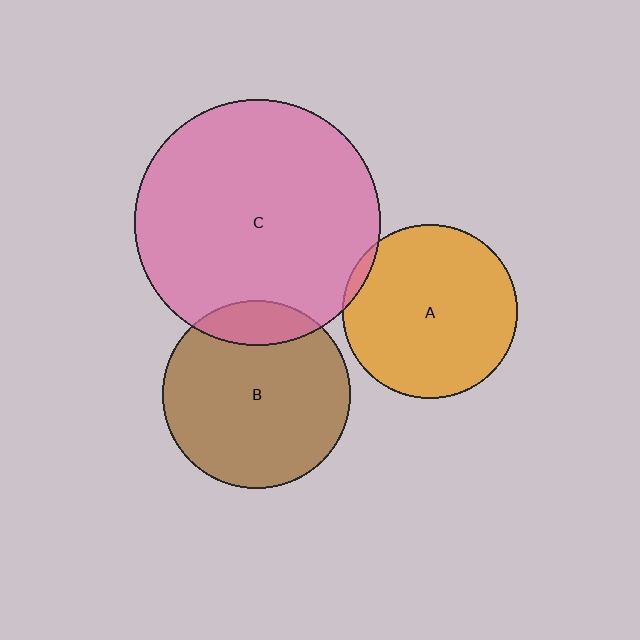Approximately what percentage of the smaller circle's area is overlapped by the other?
Approximately 15%.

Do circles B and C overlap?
Yes.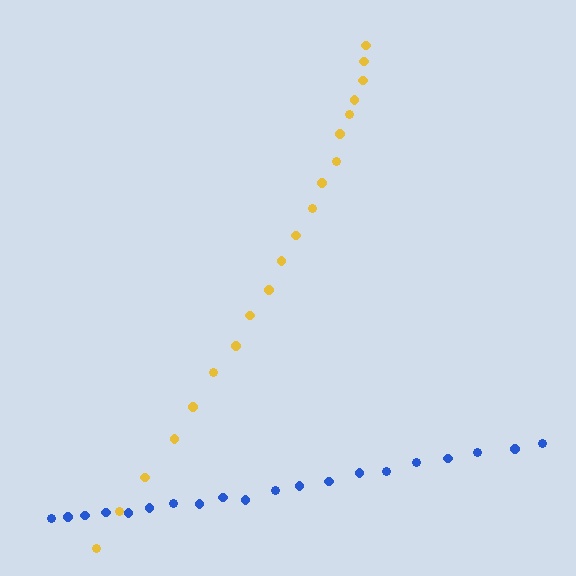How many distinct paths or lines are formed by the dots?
There are 2 distinct paths.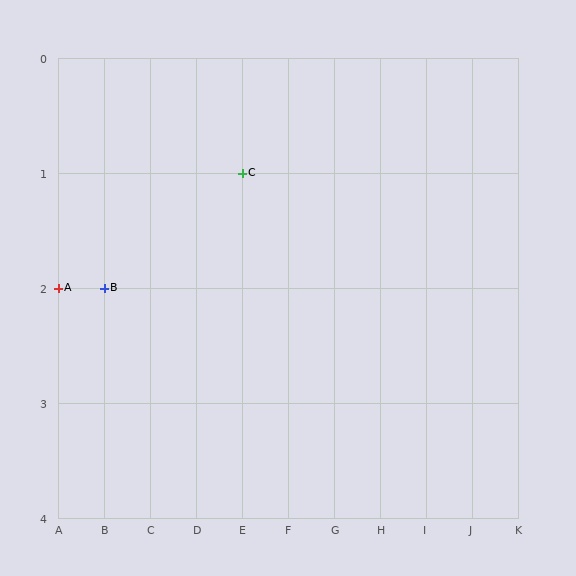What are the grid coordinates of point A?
Point A is at grid coordinates (A, 2).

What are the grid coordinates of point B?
Point B is at grid coordinates (B, 2).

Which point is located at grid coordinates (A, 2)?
Point A is at (A, 2).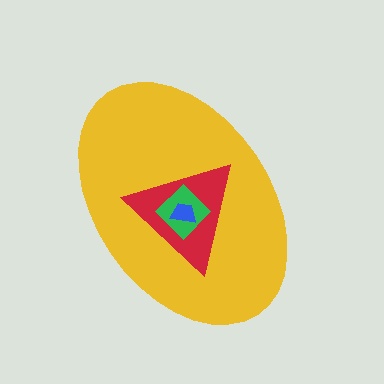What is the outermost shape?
The yellow ellipse.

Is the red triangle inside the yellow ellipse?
Yes.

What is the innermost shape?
The blue trapezoid.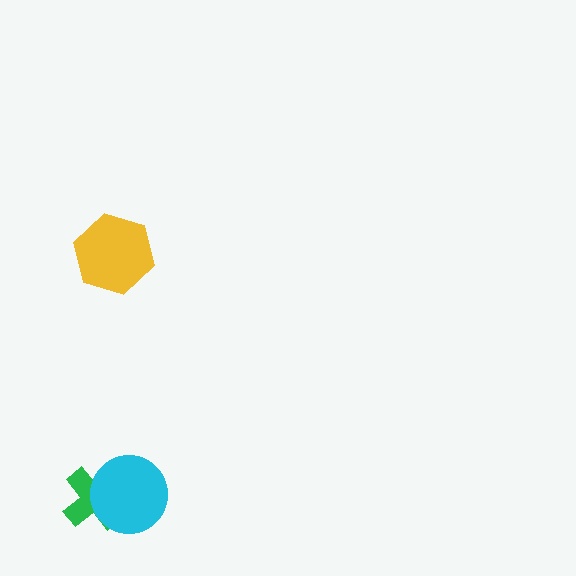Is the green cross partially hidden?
Yes, it is partially covered by another shape.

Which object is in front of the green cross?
The cyan circle is in front of the green cross.